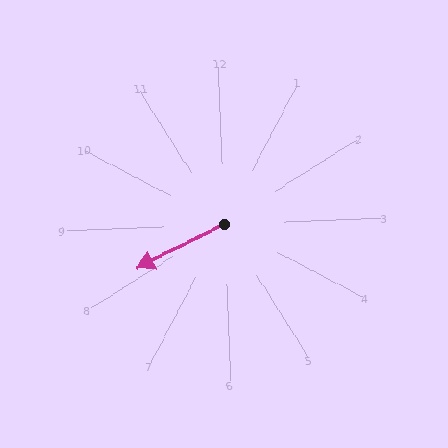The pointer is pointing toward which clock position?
Roughly 8 o'clock.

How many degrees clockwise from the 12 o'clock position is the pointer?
Approximately 246 degrees.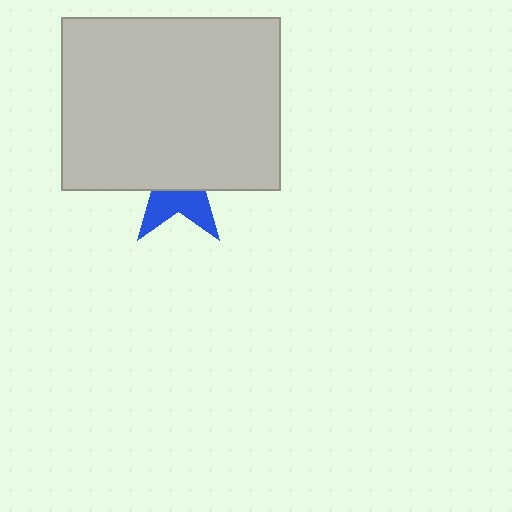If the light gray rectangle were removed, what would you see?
You would see the complete blue star.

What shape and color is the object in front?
The object in front is a light gray rectangle.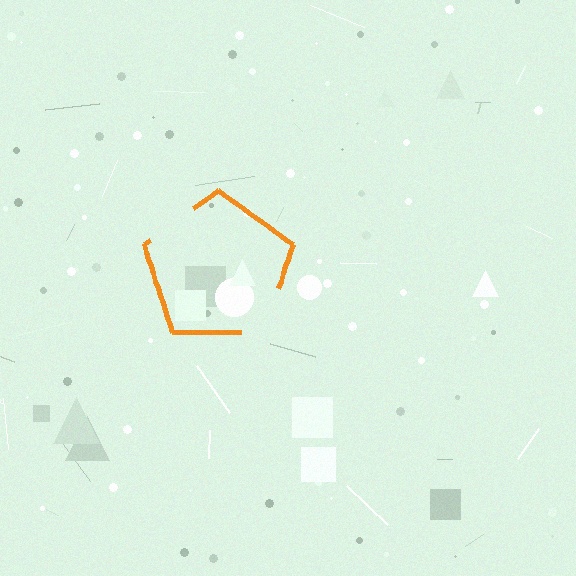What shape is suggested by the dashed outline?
The dashed outline suggests a pentagon.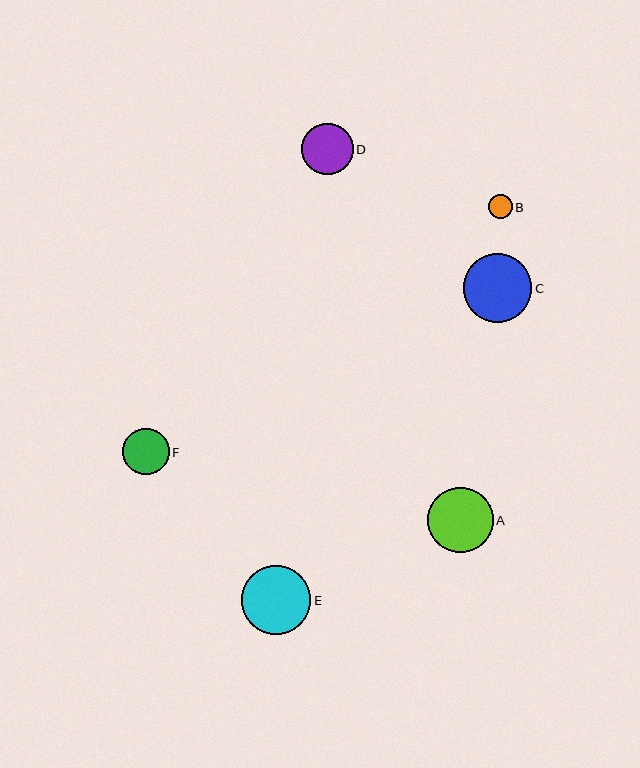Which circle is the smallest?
Circle B is the smallest with a size of approximately 23 pixels.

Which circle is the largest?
Circle E is the largest with a size of approximately 69 pixels.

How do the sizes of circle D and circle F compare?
Circle D and circle F are approximately the same size.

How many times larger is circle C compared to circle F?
Circle C is approximately 1.5 times the size of circle F.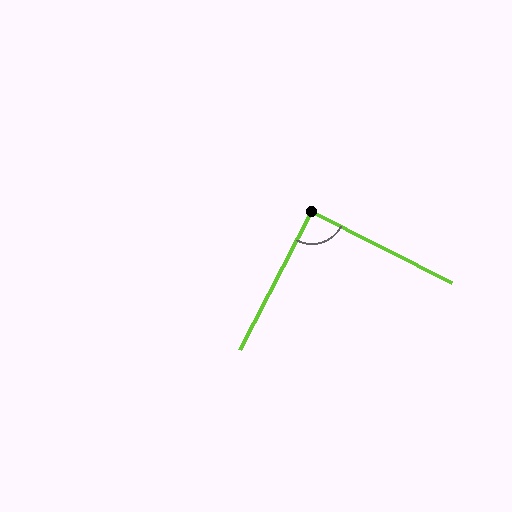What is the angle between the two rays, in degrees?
Approximately 91 degrees.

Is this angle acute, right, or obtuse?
It is approximately a right angle.